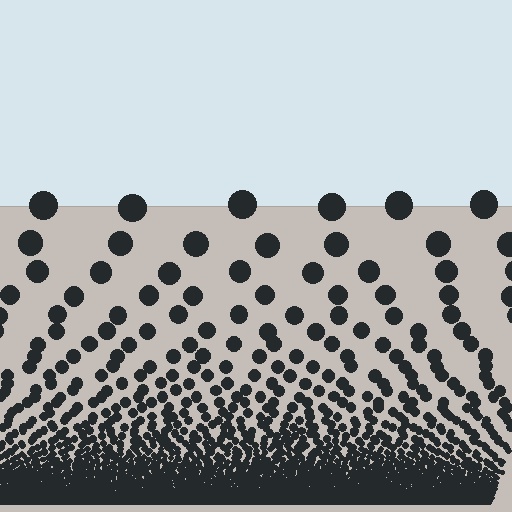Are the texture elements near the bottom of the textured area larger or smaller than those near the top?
Smaller. The gradient is inverted — elements near the bottom are smaller and denser.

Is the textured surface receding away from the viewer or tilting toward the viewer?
The surface appears to tilt toward the viewer. Texture elements get larger and sparser toward the top.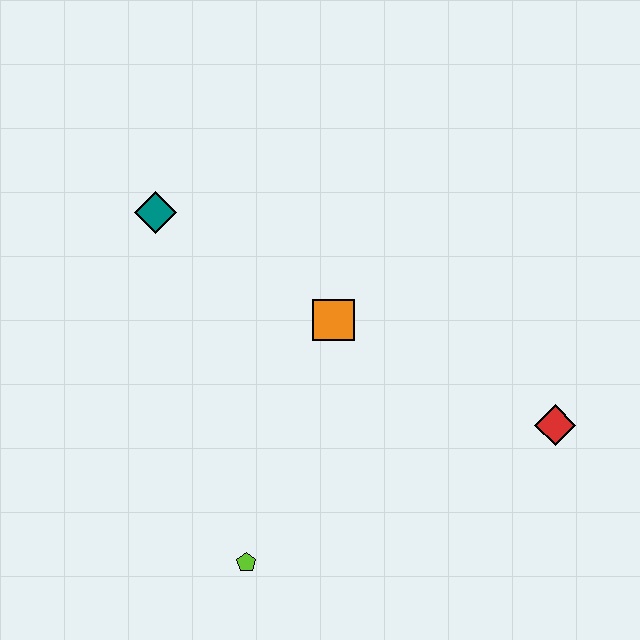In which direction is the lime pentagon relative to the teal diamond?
The lime pentagon is below the teal diamond.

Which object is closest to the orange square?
The teal diamond is closest to the orange square.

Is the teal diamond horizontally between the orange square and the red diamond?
No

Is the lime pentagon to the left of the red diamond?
Yes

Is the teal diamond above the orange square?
Yes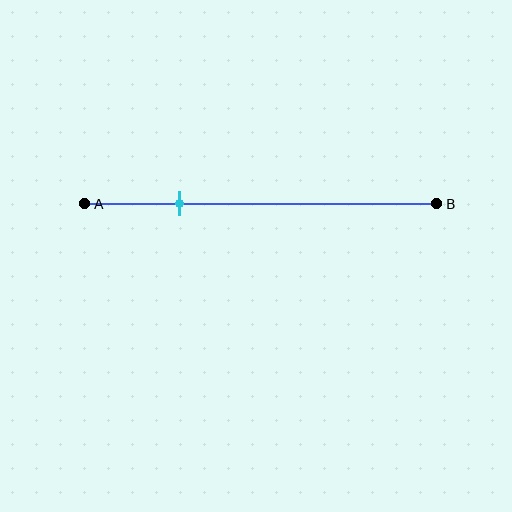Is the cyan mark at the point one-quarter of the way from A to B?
Yes, the mark is approximately at the one-quarter point.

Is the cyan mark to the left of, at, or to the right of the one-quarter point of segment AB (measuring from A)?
The cyan mark is approximately at the one-quarter point of segment AB.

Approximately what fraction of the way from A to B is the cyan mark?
The cyan mark is approximately 25% of the way from A to B.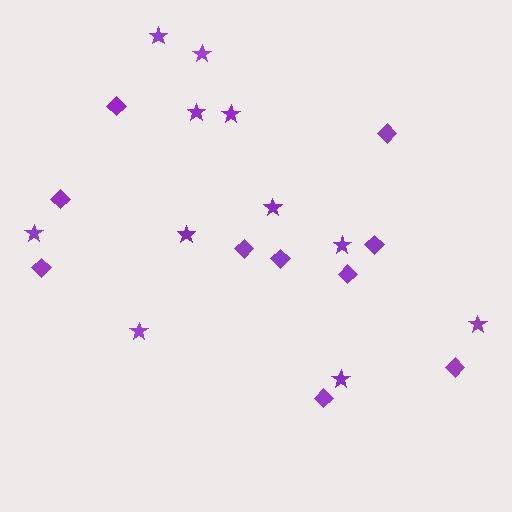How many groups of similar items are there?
There are 2 groups: one group of diamonds (10) and one group of stars (11).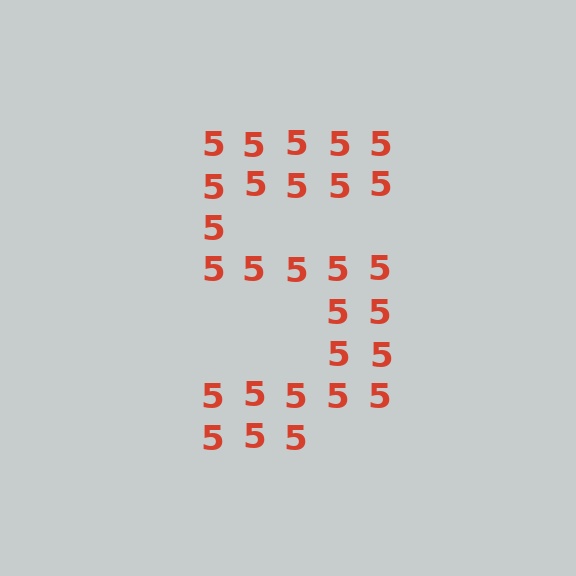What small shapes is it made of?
It is made of small digit 5's.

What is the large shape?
The large shape is the digit 5.